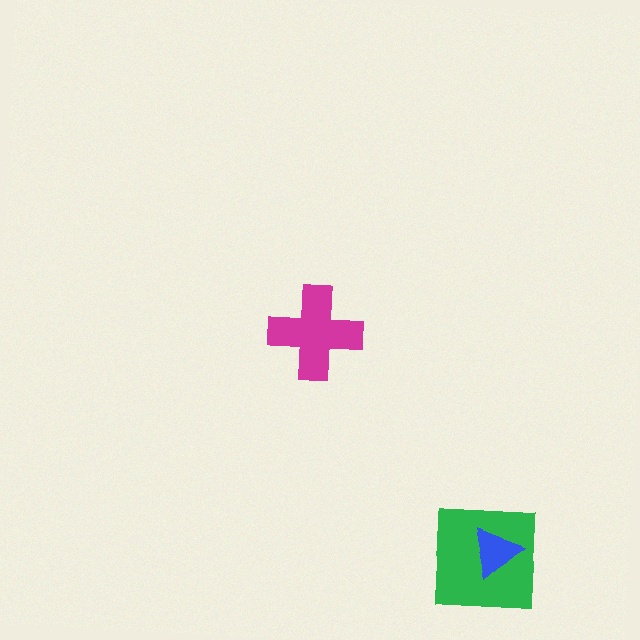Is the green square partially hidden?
Yes, it is partially covered by another shape.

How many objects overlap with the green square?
1 object overlaps with the green square.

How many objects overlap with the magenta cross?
0 objects overlap with the magenta cross.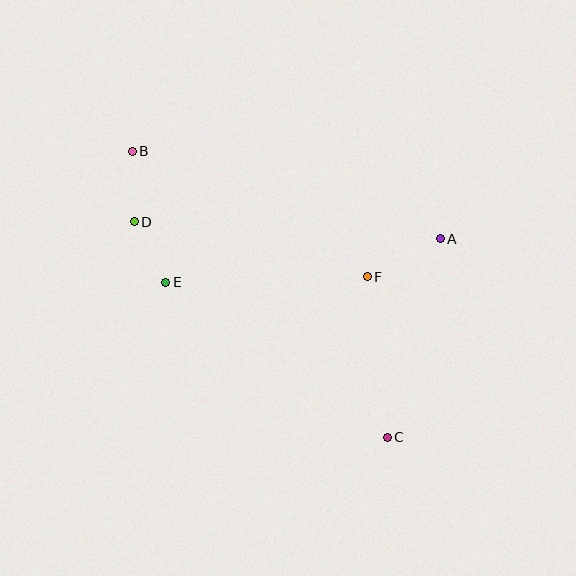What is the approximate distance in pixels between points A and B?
The distance between A and B is approximately 320 pixels.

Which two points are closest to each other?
Points D and E are closest to each other.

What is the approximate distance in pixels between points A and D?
The distance between A and D is approximately 307 pixels.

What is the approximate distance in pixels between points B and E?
The distance between B and E is approximately 135 pixels.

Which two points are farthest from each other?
Points B and C are farthest from each other.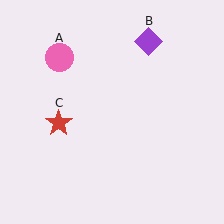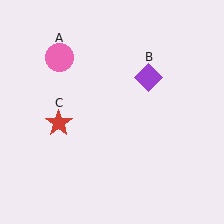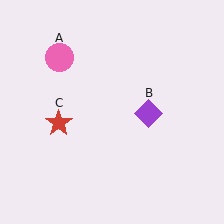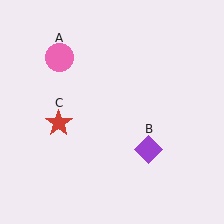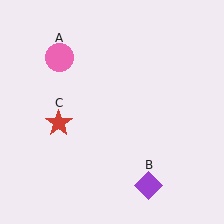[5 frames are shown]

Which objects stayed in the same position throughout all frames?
Pink circle (object A) and red star (object C) remained stationary.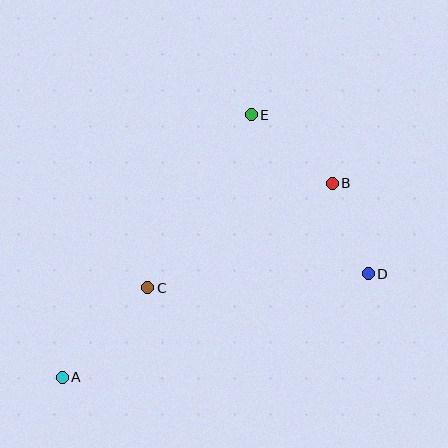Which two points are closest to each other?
Points B and D are closest to each other.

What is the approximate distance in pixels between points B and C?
The distance between B and C is approximately 212 pixels.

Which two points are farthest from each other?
Points A and B are farthest from each other.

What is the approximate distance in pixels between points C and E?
The distance between C and E is approximately 202 pixels.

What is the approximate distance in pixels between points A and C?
The distance between A and C is approximately 124 pixels.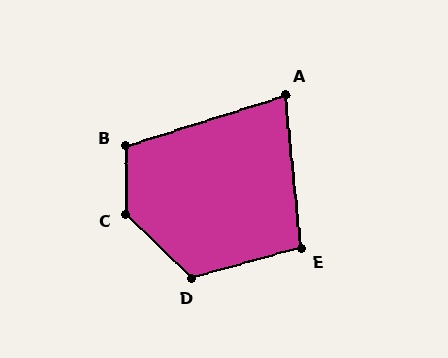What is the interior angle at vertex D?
Approximately 121 degrees (obtuse).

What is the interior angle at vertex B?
Approximately 107 degrees (obtuse).